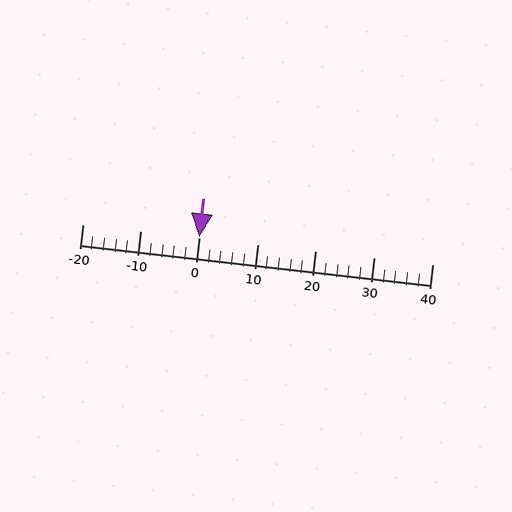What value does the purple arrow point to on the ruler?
The purple arrow points to approximately 0.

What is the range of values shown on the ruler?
The ruler shows values from -20 to 40.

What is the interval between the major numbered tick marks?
The major tick marks are spaced 10 units apart.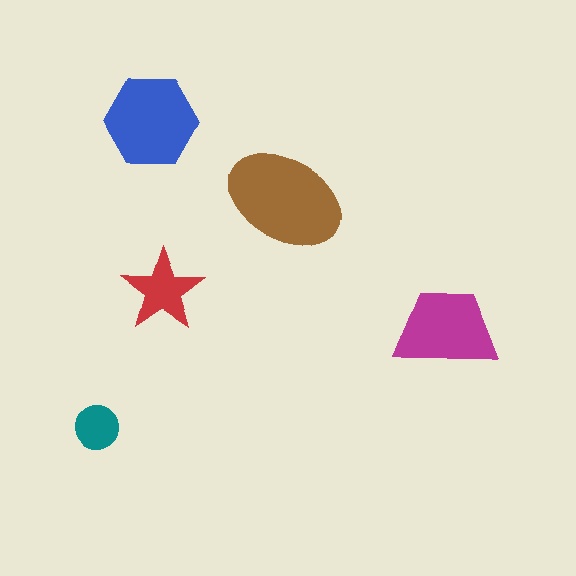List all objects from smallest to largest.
The teal circle, the red star, the magenta trapezoid, the blue hexagon, the brown ellipse.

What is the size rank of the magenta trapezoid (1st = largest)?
3rd.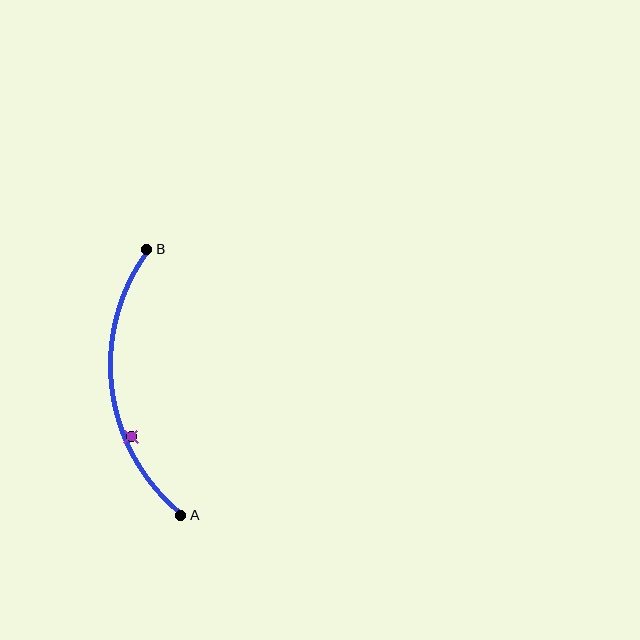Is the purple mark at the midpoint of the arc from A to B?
No — the purple mark does not lie on the arc at all. It sits slightly inside the curve.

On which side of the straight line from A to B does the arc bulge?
The arc bulges to the left of the straight line connecting A and B.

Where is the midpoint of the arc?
The arc midpoint is the point on the curve farthest from the straight line joining A and B. It sits to the left of that line.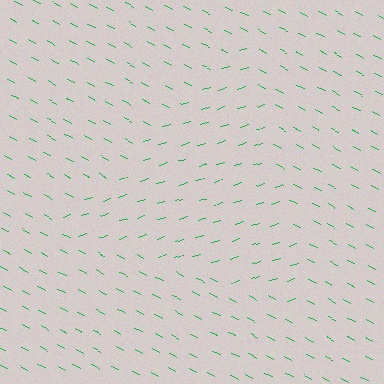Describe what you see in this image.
The image is filled with small green line segments. A triangle region in the image has lines oriented differently from the surrounding lines, creating a visible texture boundary.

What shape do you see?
I see a triangle.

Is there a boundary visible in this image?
Yes, there is a texture boundary formed by a change in line orientation.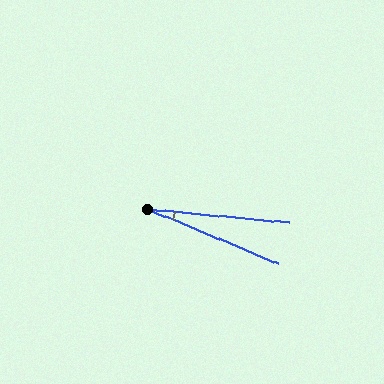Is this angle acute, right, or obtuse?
It is acute.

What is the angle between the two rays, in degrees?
Approximately 17 degrees.